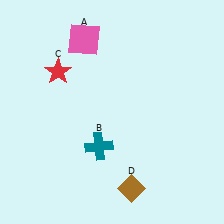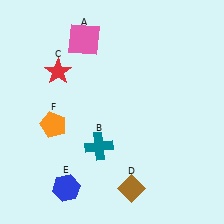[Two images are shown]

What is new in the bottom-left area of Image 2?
An orange pentagon (F) was added in the bottom-left area of Image 2.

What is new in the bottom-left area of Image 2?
A blue hexagon (E) was added in the bottom-left area of Image 2.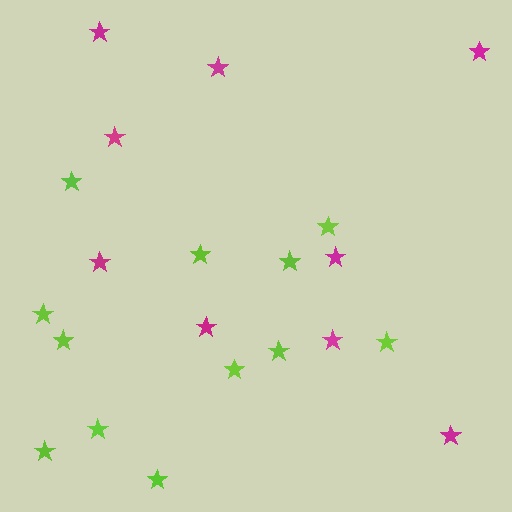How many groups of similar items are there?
There are 2 groups: one group of lime stars (12) and one group of magenta stars (9).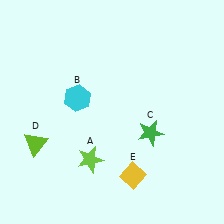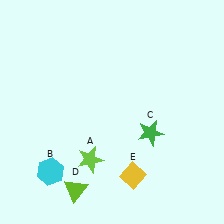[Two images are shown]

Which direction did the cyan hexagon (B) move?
The cyan hexagon (B) moved down.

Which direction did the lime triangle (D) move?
The lime triangle (D) moved down.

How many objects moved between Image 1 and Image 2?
2 objects moved between the two images.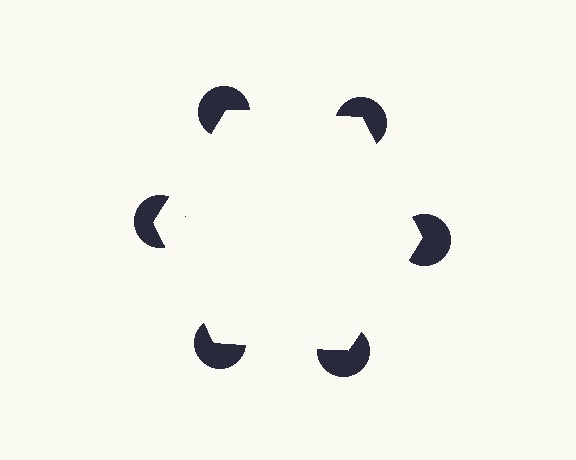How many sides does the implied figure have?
6 sides.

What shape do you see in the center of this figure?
An illusory hexagon — its edges are inferred from the aligned wedge cuts in the pac-man discs, not physically drawn.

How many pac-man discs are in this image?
There are 6 — one at each vertex of the illusory hexagon.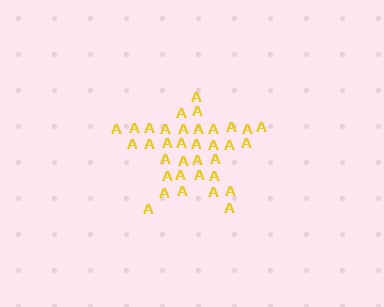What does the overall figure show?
The overall figure shows a star.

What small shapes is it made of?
It is made of small letter A's.